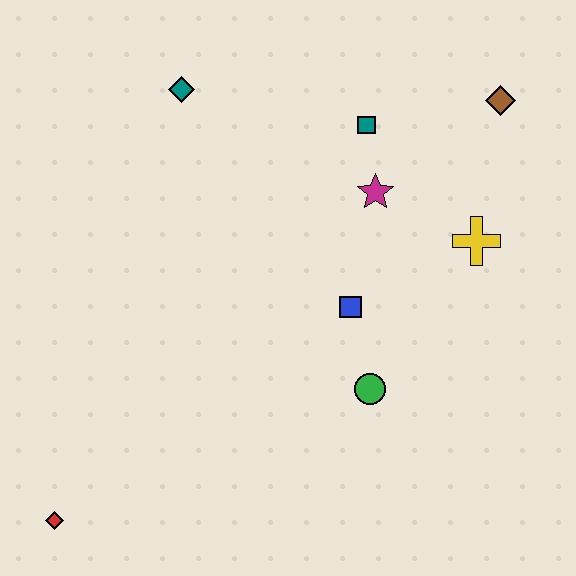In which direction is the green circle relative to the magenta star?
The green circle is below the magenta star.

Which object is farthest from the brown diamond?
The red diamond is farthest from the brown diamond.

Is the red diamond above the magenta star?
No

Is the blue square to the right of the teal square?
No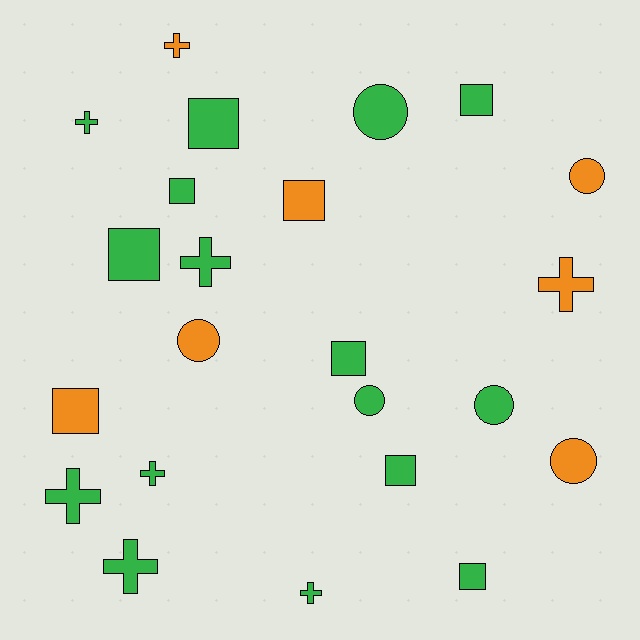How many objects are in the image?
There are 23 objects.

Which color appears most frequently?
Green, with 16 objects.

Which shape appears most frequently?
Square, with 9 objects.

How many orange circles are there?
There are 3 orange circles.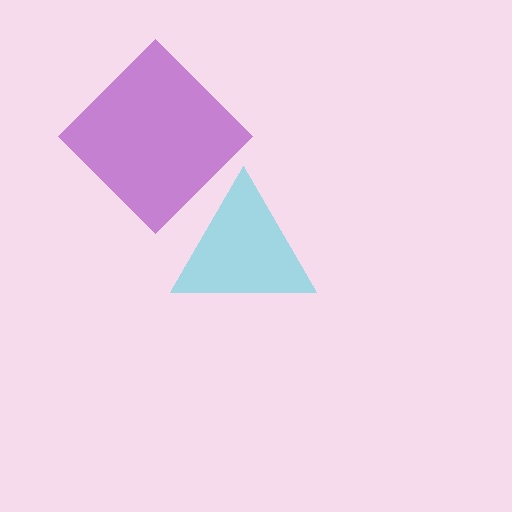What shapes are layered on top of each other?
The layered shapes are: a purple diamond, a cyan triangle.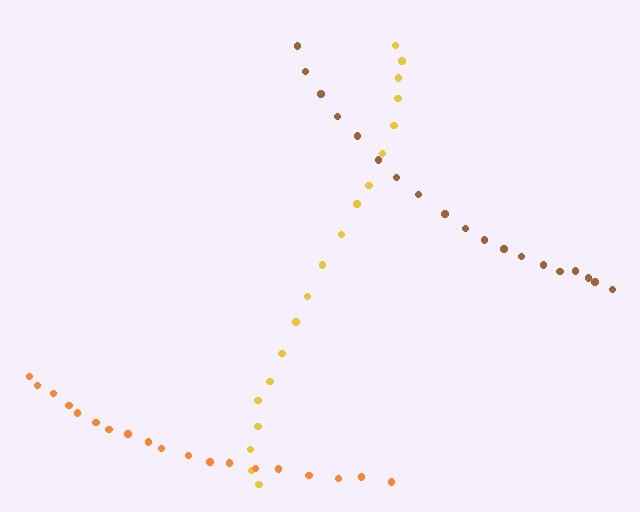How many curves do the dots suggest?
There are 3 distinct paths.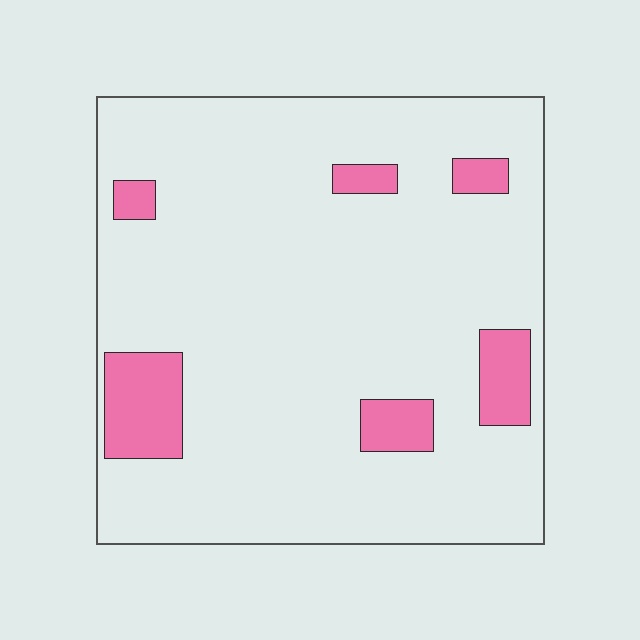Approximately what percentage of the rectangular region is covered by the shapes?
Approximately 10%.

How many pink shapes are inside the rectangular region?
6.